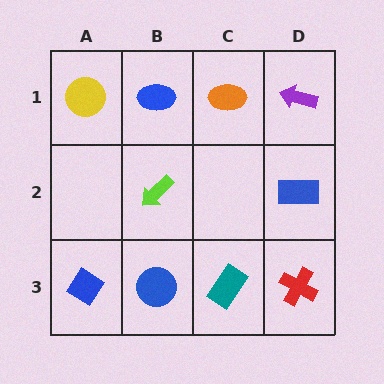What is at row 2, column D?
A blue rectangle.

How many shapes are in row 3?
4 shapes.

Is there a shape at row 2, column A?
No, that cell is empty.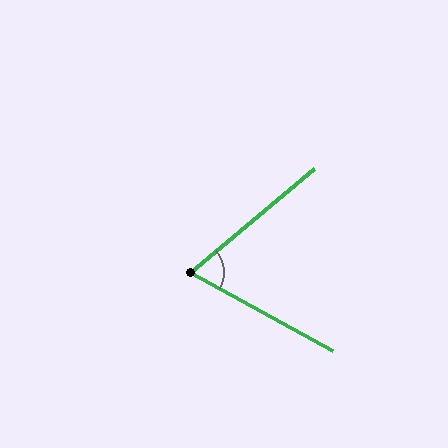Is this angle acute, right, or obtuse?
It is acute.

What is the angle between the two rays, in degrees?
Approximately 69 degrees.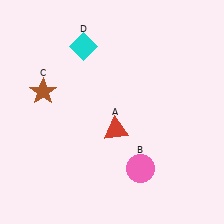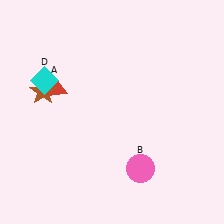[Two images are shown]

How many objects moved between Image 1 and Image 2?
2 objects moved between the two images.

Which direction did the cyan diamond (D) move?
The cyan diamond (D) moved left.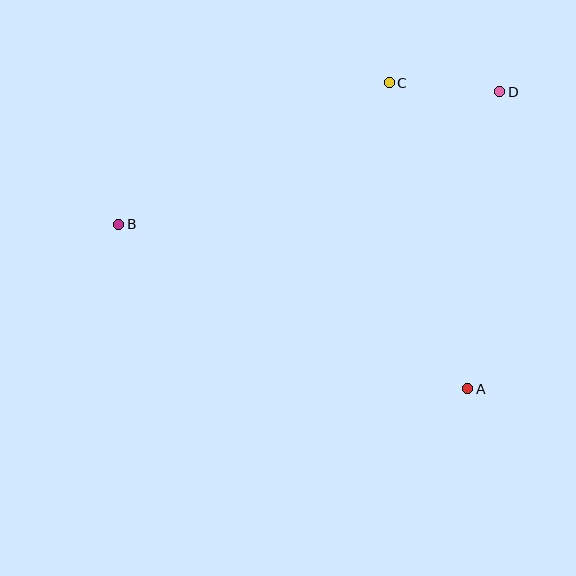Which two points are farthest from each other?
Points B and D are farthest from each other.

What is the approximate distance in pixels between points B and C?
The distance between B and C is approximately 305 pixels.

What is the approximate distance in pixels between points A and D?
The distance between A and D is approximately 299 pixels.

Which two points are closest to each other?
Points C and D are closest to each other.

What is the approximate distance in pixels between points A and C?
The distance between A and C is approximately 316 pixels.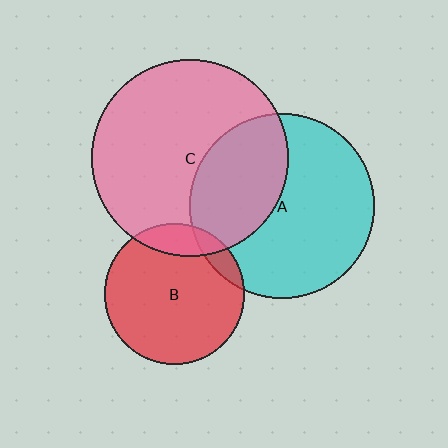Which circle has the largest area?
Circle C (pink).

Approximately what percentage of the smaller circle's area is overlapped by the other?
Approximately 15%.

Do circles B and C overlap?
Yes.